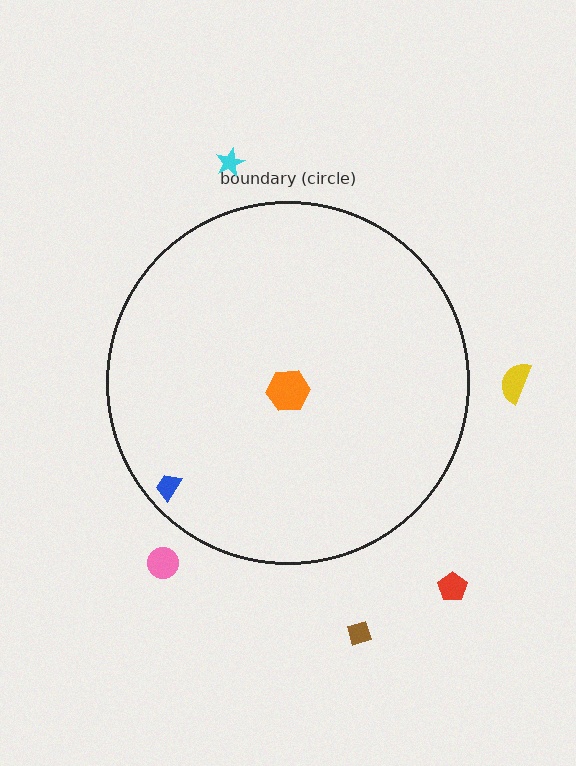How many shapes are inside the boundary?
2 inside, 5 outside.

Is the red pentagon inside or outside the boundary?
Outside.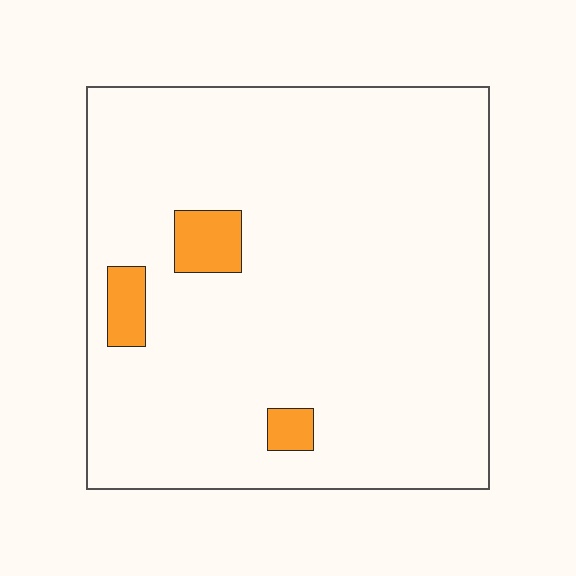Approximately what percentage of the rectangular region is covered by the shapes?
Approximately 5%.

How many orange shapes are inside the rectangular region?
3.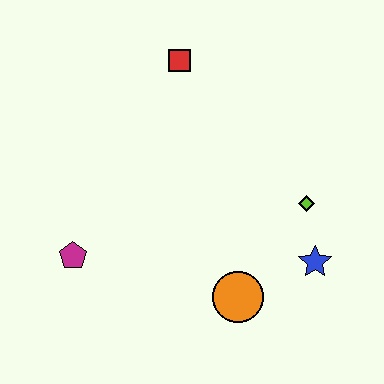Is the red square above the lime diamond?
Yes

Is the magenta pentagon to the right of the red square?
No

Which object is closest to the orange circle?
The blue star is closest to the orange circle.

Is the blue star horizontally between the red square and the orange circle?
No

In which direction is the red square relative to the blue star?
The red square is above the blue star.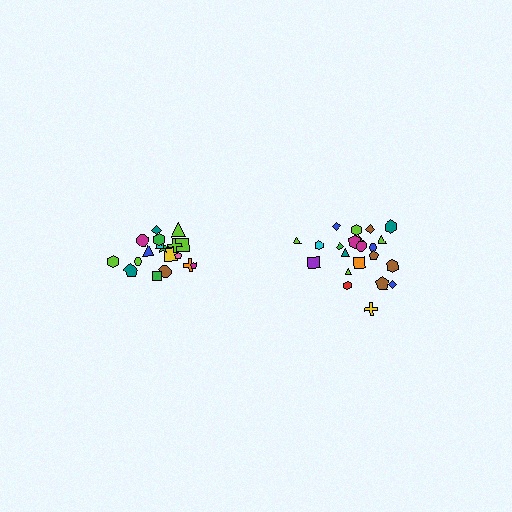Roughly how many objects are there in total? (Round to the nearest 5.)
Roughly 40 objects in total.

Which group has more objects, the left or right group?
The right group.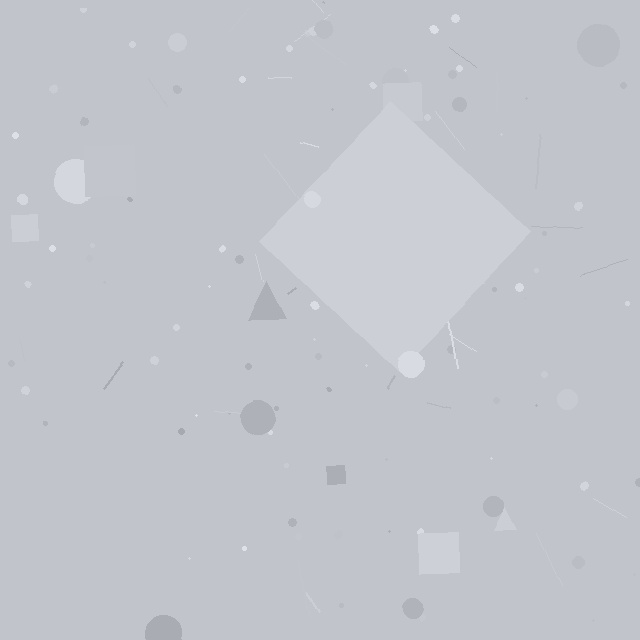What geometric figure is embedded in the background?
A diamond is embedded in the background.